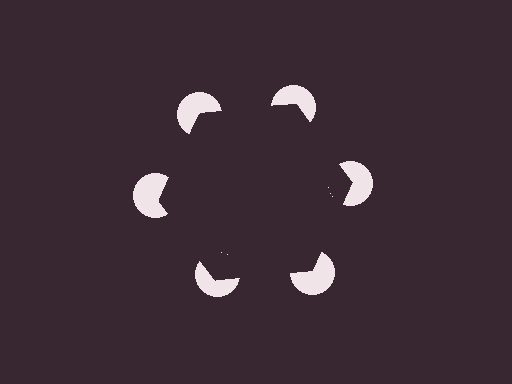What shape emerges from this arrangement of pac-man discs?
An illusory hexagon — its edges are inferred from the aligned wedge cuts in the pac-man discs, not physically drawn.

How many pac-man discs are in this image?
There are 6 — one at each vertex of the illusory hexagon.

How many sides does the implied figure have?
6 sides.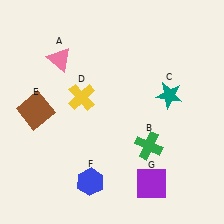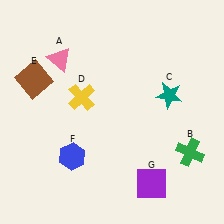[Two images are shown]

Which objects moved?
The objects that moved are: the green cross (B), the brown square (E), the blue hexagon (F).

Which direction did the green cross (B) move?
The green cross (B) moved right.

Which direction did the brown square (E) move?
The brown square (E) moved up.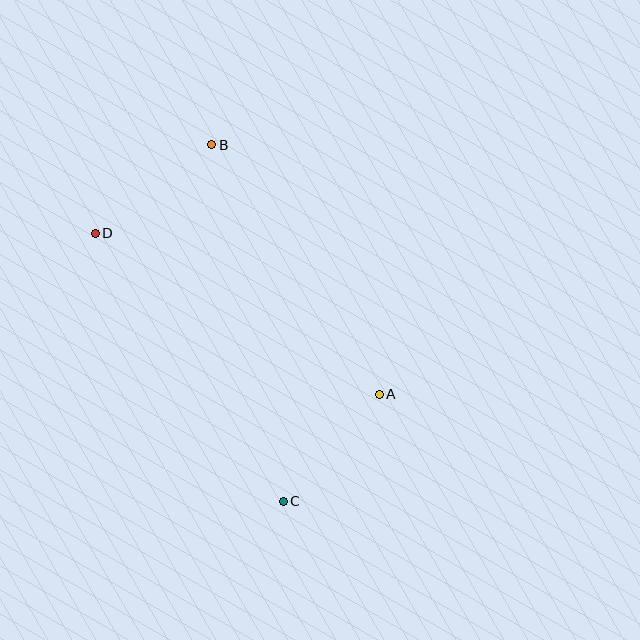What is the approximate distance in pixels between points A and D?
The distance between A and D is approximately 326 pixels.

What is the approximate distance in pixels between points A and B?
The distance between A and B is approximately 301 pixels.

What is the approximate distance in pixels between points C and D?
The distance between C and D is approximately 327 pixels.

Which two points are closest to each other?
Points A and C are closest to each other.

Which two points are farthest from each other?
Points B and C are farthest from each other.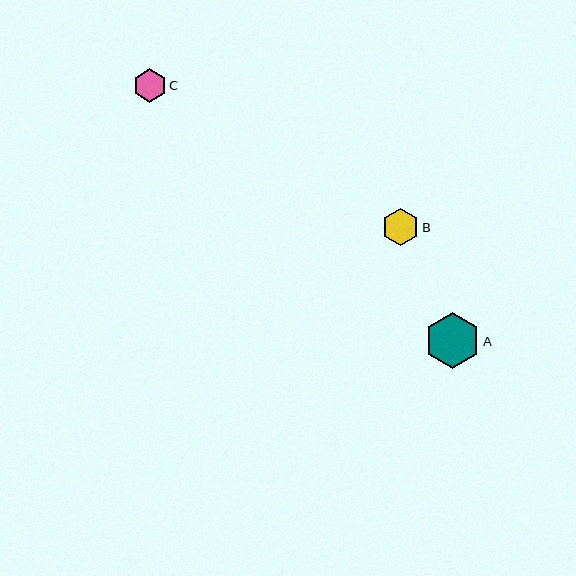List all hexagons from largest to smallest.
From largest to smallest: A, B, C.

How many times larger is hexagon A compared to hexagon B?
Hexagon A is approximately 1.5 times the size of hexagon B.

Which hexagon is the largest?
Hexagon A is the largest with a size of approximately 56 pixels.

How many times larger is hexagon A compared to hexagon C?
Hexagon A is approximately 1.7 times the size of hexagon C.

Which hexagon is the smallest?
Hexagon C is the smallest with a size of approximately 33 pixels.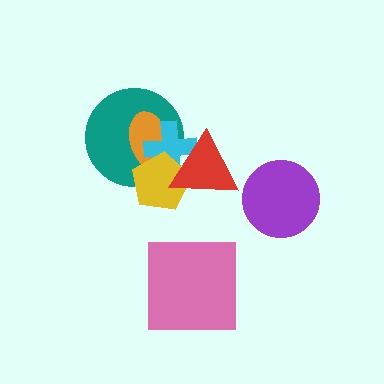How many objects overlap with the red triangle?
3 objects overlap with the red triangle.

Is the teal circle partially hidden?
Yes, it is partially covered by another shape.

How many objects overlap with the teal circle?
4 objects overlap with the teal circle.